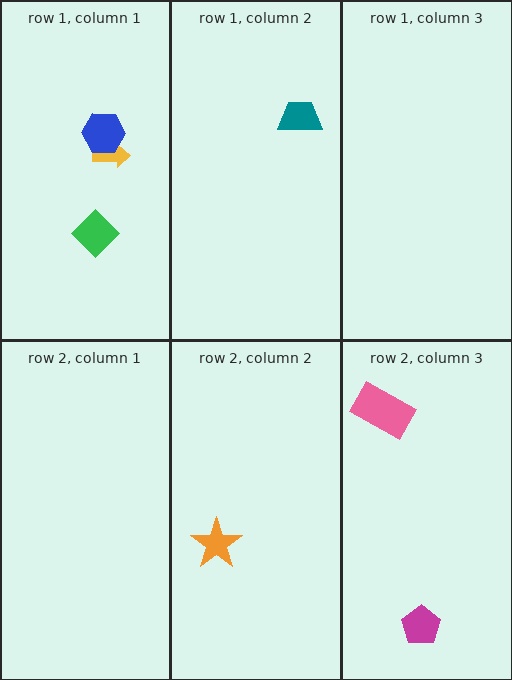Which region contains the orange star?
The row 2, column 2 region.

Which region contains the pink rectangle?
The row 2, column 3 region.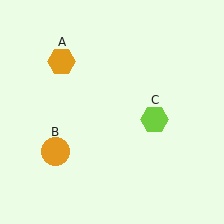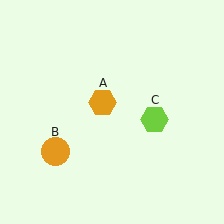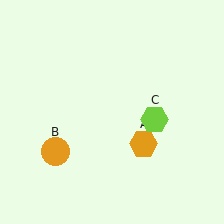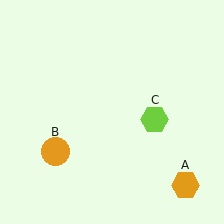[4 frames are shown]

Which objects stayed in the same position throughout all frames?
Orange circle (object B) and lime hexagon (object C) remained stationary.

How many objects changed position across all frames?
1 object changed position: orange hexagon (object A).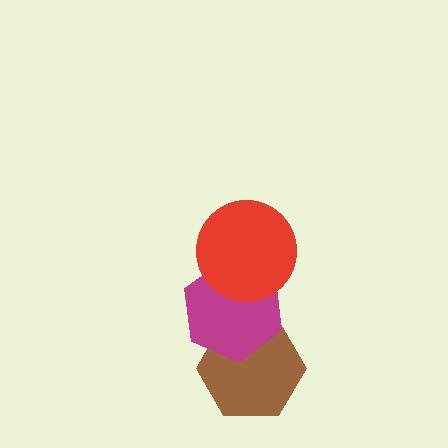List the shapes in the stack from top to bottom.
From top to bottom: the red circle, the magenta hexagon, the brown hexagon.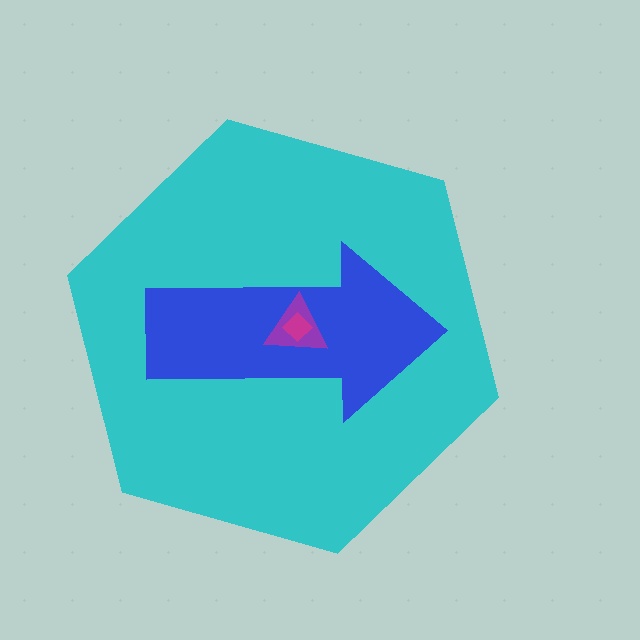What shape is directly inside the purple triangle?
The magenta diamond.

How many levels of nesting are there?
4.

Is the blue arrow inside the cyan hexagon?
Yes.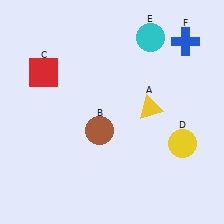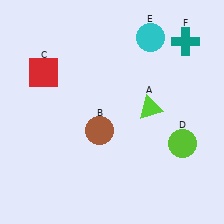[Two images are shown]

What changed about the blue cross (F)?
In Image 1, F is blue. In Image 2, it changed to teal.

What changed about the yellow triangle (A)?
In Image 1, A is yellow. In Image 2, it changed to lime.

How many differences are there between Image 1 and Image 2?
There are 3 differences between the two images.